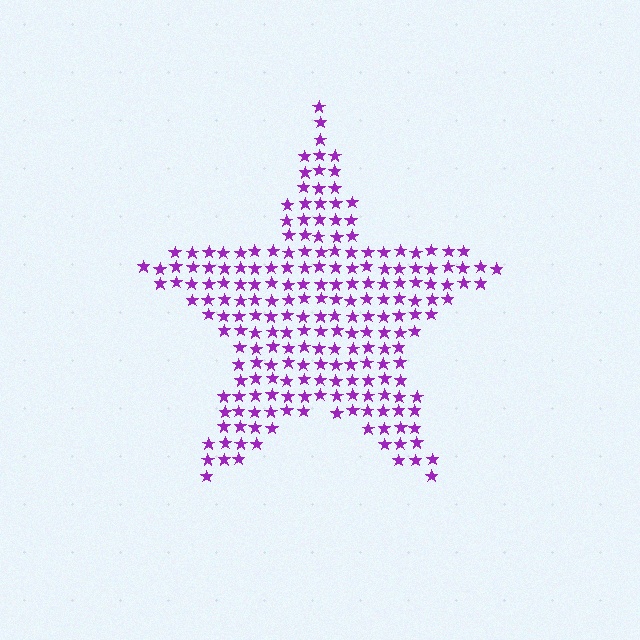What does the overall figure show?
The overall figure shows a star.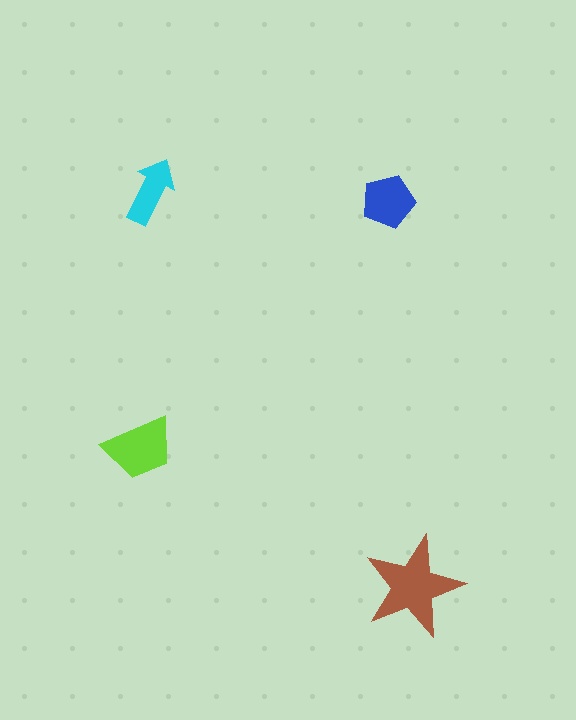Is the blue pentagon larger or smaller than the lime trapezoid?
Smaller.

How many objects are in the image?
There are 4 objects in the image.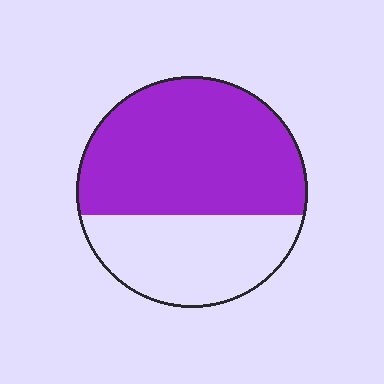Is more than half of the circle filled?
Yes.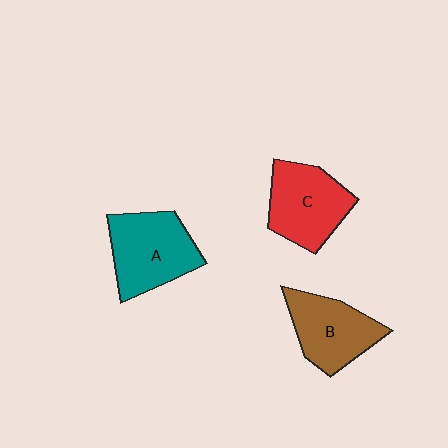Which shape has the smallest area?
Shape B (brown).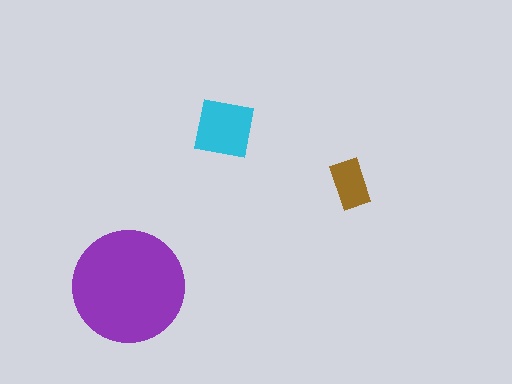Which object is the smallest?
The brown rectangle.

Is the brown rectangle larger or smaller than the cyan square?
Smaller.